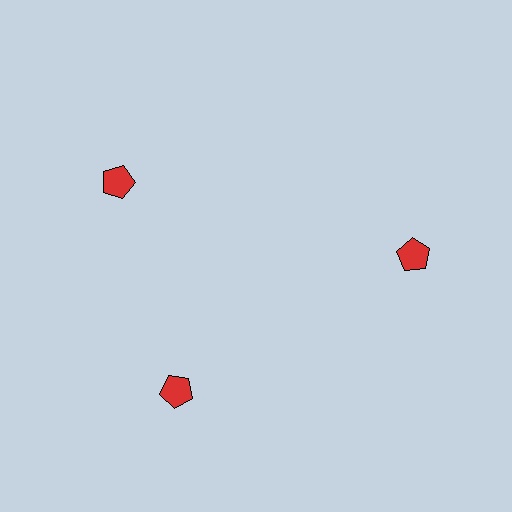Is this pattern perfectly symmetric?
No. The 3 red pentagons are arranged in a ring, but one element near the 11 o'clock position is rotated out of alignment along the ring, breaking the 3-fold rotational symmetry.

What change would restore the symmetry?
The symmetry would be restored by rotating it back into even spacing with its neighbors so that all 3 pentagons sit at equal angles and equal distance from the center.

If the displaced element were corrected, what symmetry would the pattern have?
It would have 3-fold rotational symmetry — the pattern would map onto itself every 120 degrees.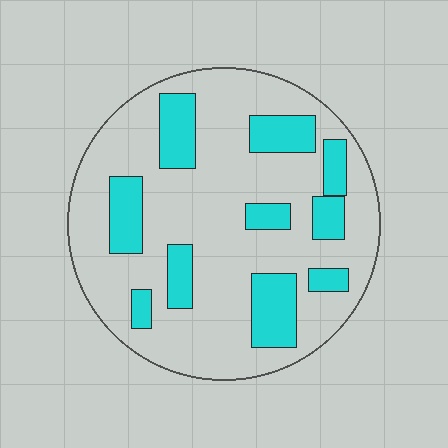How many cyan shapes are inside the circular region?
10.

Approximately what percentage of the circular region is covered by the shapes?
Approximately 25%.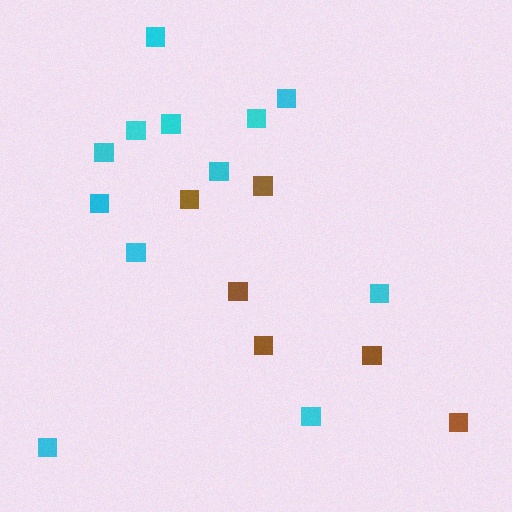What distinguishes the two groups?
There are 2 groups: one group of cyan squares (12) and one group of brown squares (6).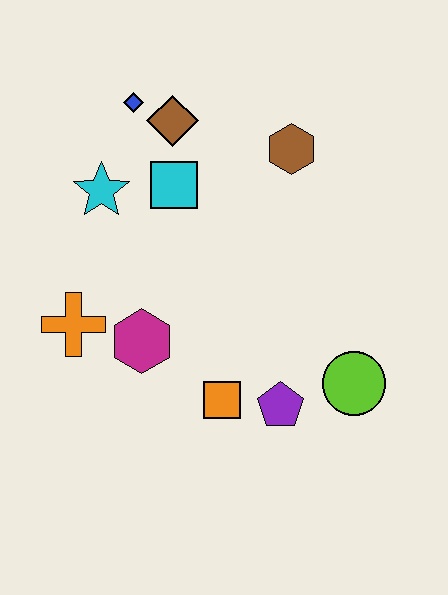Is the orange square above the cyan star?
No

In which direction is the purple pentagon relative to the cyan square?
The purple pentagon is below the cyan square.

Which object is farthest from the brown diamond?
The lime circle is farthest from the brown diamond.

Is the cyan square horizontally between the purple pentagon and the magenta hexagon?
Yes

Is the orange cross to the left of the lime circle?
Yes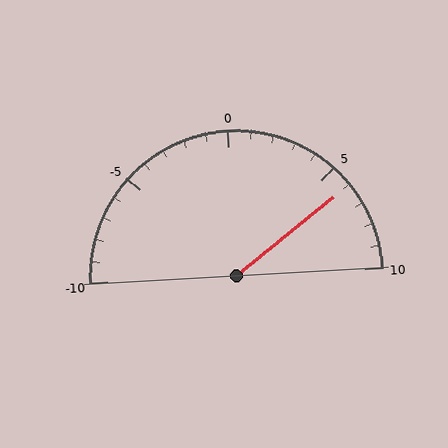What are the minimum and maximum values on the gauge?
The gauge ranges from -10 to 10.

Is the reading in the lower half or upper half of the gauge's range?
The reading is in the upper half of the range (-10 to 10).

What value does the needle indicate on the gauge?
The needle indicates approximately 6.